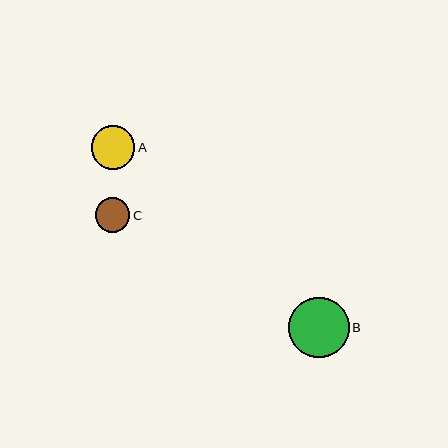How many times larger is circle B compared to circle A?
Circle B is approximately 1.4 times the size of circle A.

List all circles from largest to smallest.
From largest to smallest: B, A, C.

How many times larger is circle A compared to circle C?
Circle A is approximately 1.3 times the size of circle C.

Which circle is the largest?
Circle B is the largest with a size of approximately 60 pixels.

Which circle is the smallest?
Circle C is the smallest with a size of approximately 35 pixels.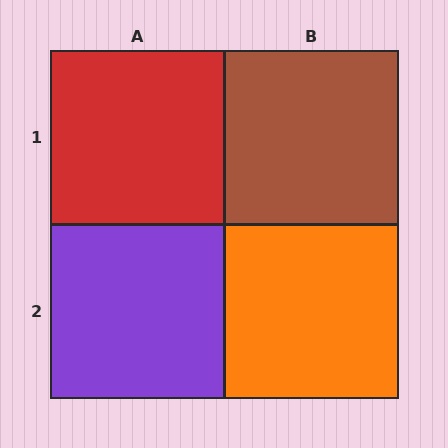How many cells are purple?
1 cell is purple.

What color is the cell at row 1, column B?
Brown.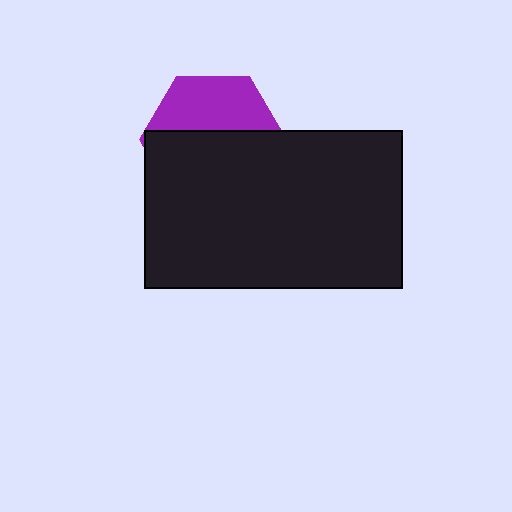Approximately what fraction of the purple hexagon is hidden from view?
Roughly 60% of the purple hexagon is hidden behind the black rectangle.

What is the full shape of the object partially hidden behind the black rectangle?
The partially hidden object is a purple hexagon.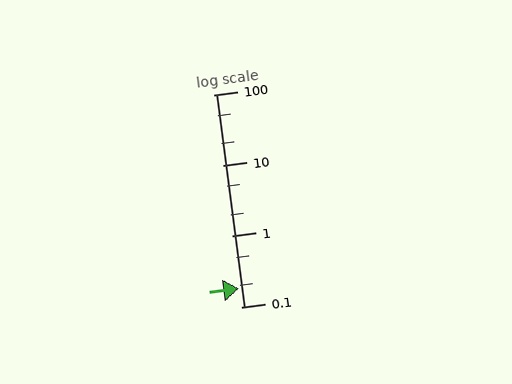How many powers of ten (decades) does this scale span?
The scale spans 3 decades, from 0.1 to 100.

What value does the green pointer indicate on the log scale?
The pointer indicates approximately 0.18.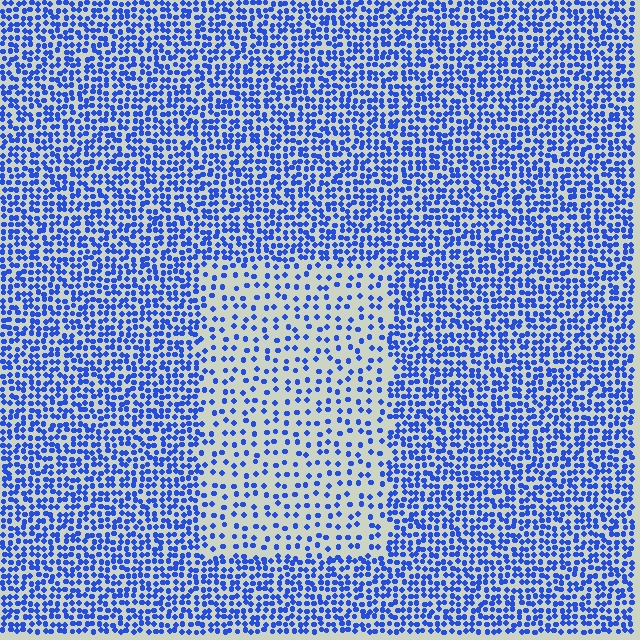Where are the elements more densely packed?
The elements are more densely packed outside the rectangle boundary.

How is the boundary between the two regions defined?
The boundary is defined by a change in element density (approximately 2.3x ratio). All elements are the same color, size, and shape.